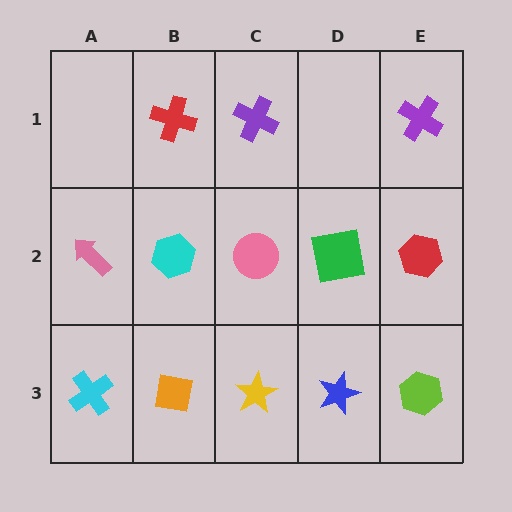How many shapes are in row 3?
5 shapes.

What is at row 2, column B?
A cyan hexagon.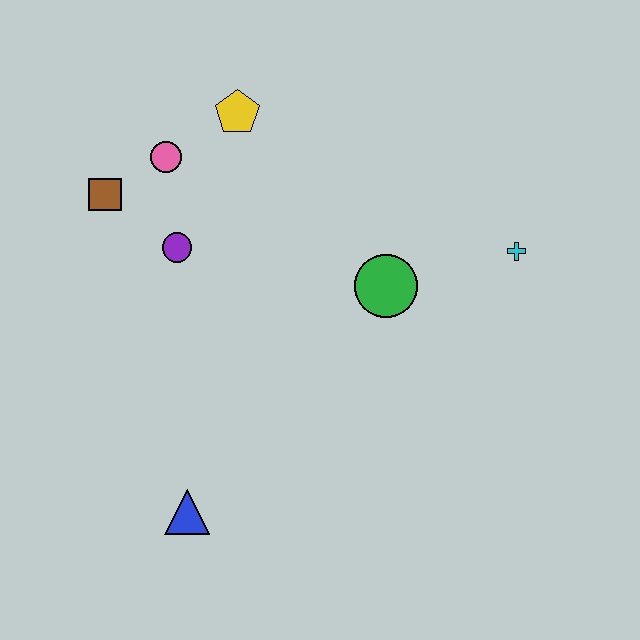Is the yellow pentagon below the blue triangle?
No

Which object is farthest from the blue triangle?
The cyan cross is farthest from the blue triangle.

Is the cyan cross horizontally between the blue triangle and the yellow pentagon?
No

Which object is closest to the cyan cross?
The green circle is closest to the cyan cross.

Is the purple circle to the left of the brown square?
No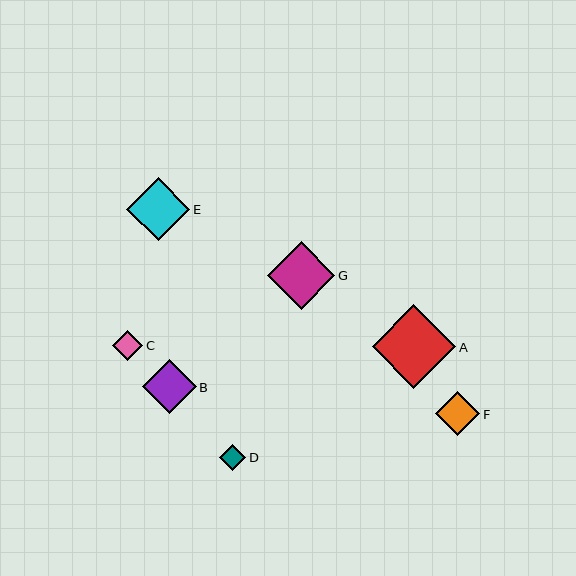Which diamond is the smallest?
Diamond D is the smallest with a size of approximately 26 pixels.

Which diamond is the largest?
Diamond A is the largest with a size of approximately 83 pixels.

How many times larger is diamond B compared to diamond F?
Diamond B is approximately 1.2 times the size of diamond F.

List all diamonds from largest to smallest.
From largest to smallest: A, G, E, B, F, C, D.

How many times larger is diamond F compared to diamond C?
Diamond F is approximately 1.5 times the size of diamond C.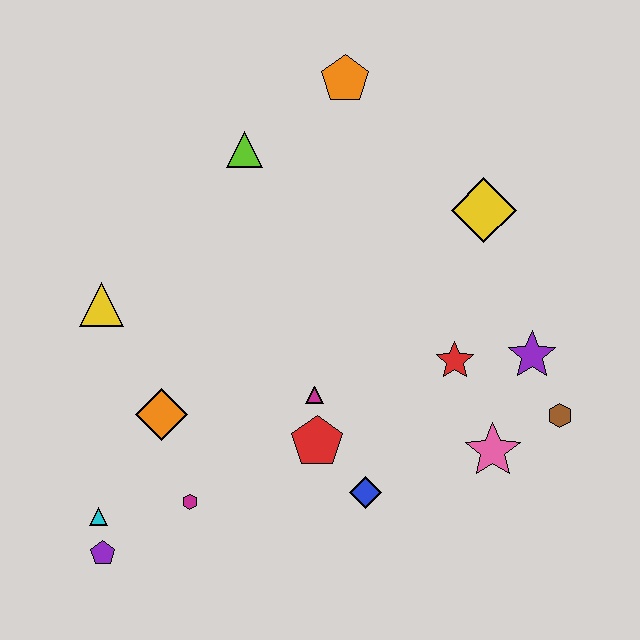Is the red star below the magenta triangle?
No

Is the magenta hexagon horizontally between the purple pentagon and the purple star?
Yes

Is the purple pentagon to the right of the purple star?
No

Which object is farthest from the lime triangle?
The purple pentagon is farthest from the lime triangle.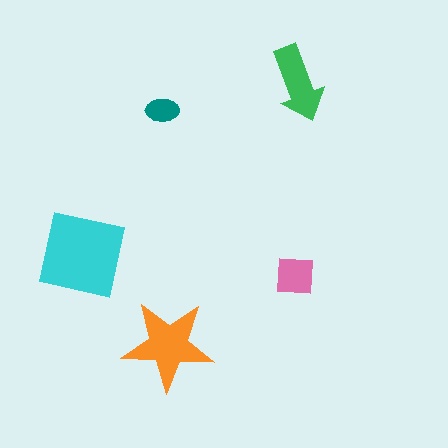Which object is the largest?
The cyan square.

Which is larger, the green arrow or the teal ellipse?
The green arrow.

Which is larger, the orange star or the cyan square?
The cyan square.